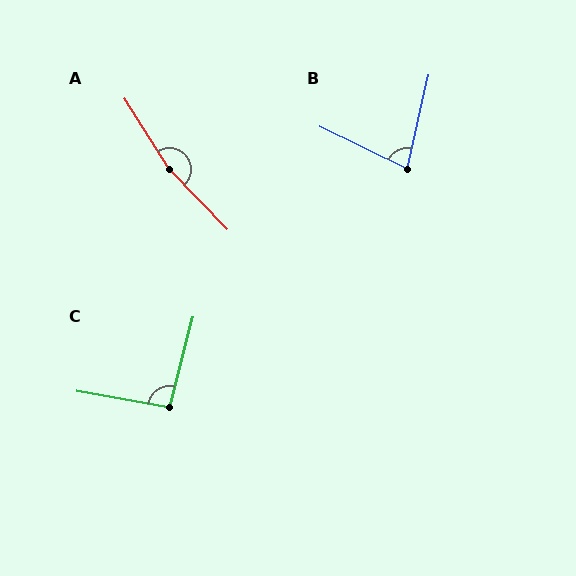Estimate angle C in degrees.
Approximately 94 degrees.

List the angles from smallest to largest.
B (77°), C (94°), A (168°).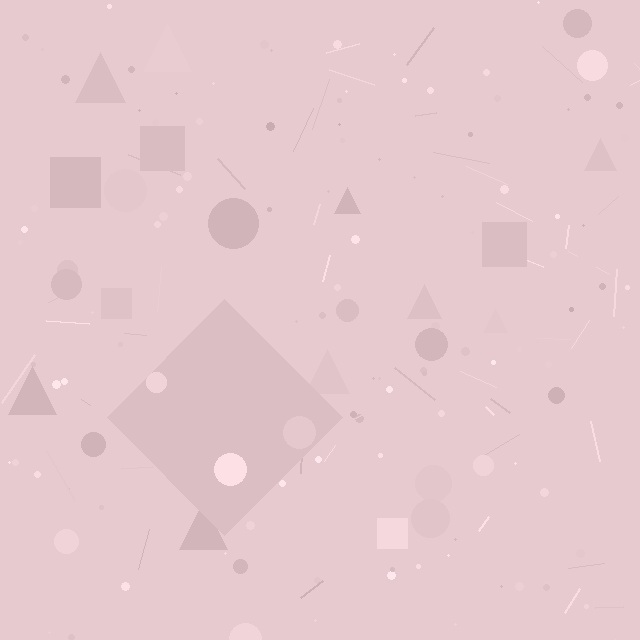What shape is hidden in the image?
A diamond is hidden in the image.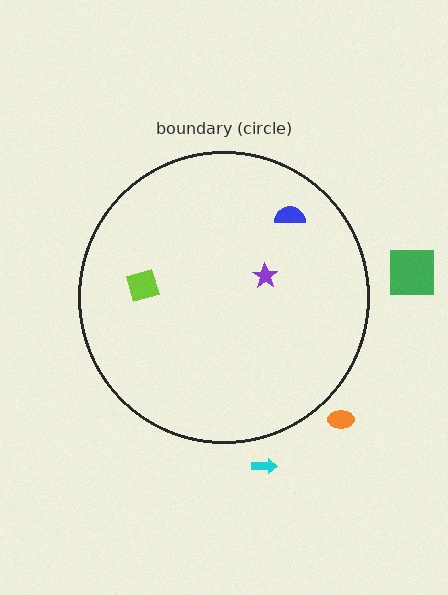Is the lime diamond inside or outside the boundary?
Inside.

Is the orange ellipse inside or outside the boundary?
Outside.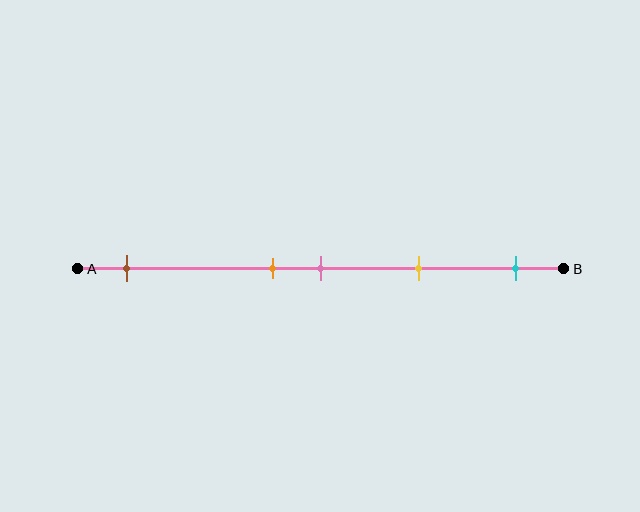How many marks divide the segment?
There are 5 marks dividing the segment.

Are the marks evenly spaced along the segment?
No, the marks are not evenly spaced.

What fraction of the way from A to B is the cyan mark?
The cyan mark is approximately 90% (0.9) of the way from A to B.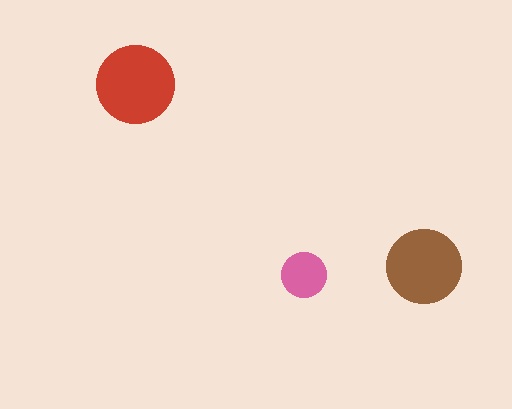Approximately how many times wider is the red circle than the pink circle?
About 1.5 times wider.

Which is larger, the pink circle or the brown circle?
The brown one.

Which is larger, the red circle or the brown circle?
The red one.